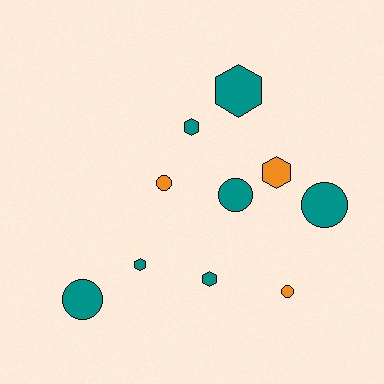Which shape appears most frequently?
Circle, with 5 objects.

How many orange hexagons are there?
There is 1 orange hexagon.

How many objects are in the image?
There are 10 objects.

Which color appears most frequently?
Teal, with 7 objects.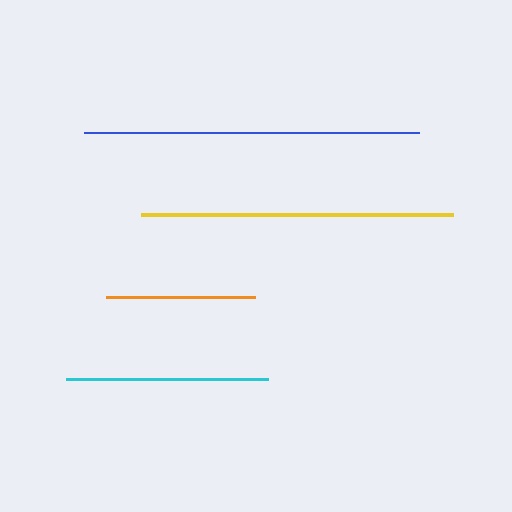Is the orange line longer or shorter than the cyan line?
The cyan line is longer than the orange line.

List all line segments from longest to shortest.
From longest to shortest: blue, yellow, cyan, orange.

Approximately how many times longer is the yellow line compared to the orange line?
The yellow line is approximately 2.1 times the length of the orange line.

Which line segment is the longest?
The blue line is the longest at approximately 335 pixels.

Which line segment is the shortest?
The orange line is the shortest at approximately 148 pixels.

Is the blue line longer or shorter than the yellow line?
The blue line is longer than the yellow line.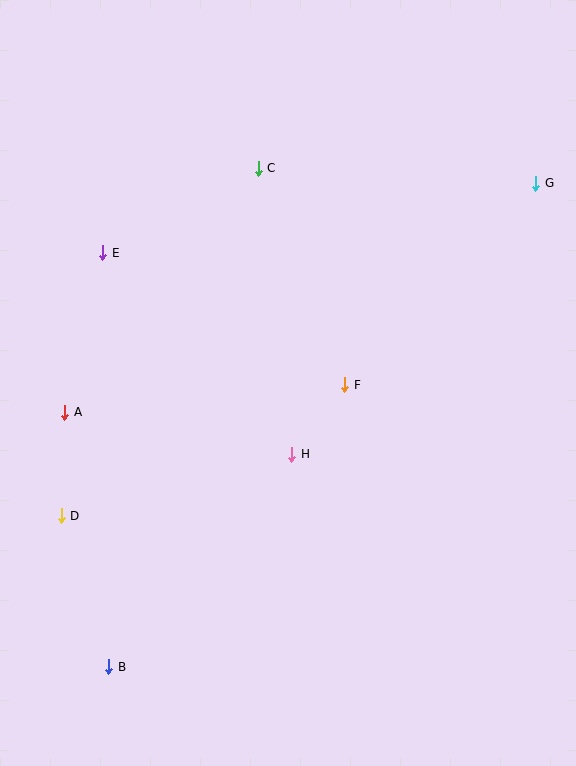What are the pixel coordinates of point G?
Point G is at (536, 183).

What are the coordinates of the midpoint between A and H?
The midpoint between A and H is at (178, 433).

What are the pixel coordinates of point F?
Point F is at (345, 385).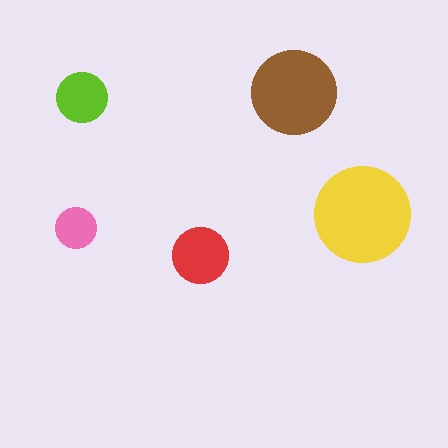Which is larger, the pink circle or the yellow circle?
The yellow one.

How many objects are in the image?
There are 5 objects in the image.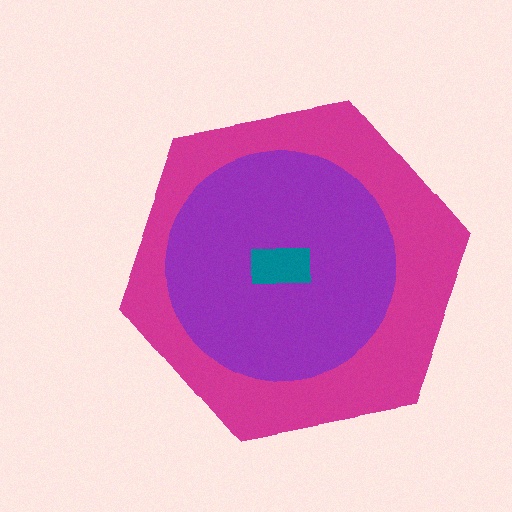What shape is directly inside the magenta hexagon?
The purple circle.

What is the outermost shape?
The magenta hexagon.